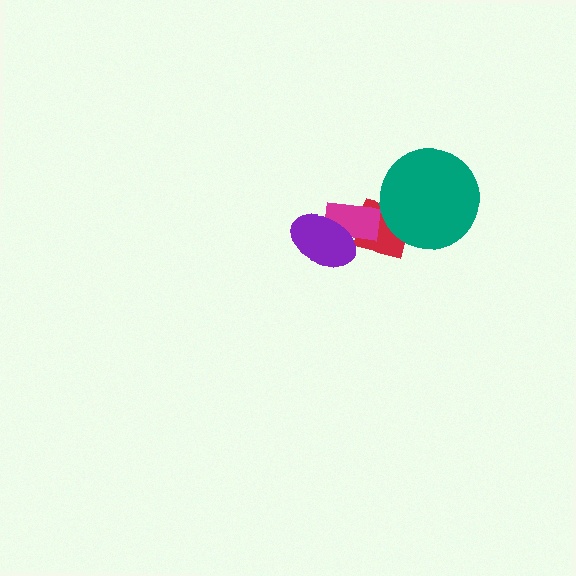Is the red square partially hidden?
Yes, it is partially covered by another shape.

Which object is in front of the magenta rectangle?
The purple ellipse is in front of the magenta rectangle.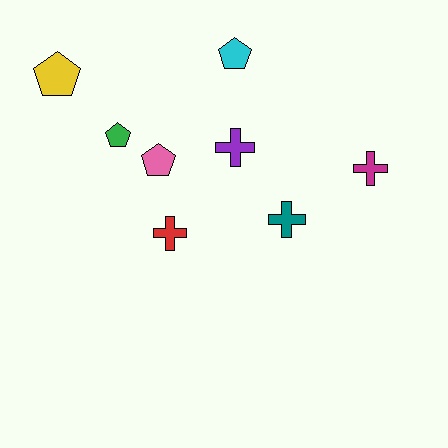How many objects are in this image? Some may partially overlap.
There are 8 objects.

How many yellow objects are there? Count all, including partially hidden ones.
There is 1 yellow object.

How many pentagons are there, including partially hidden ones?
There are 4 pentagons.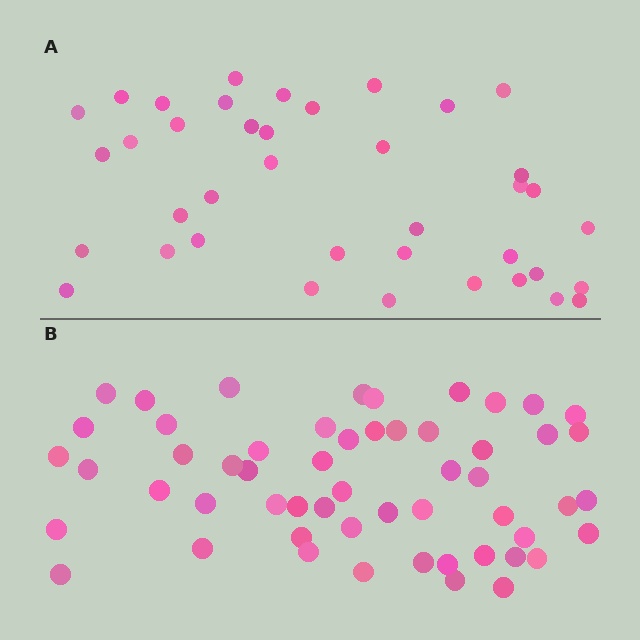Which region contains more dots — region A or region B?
Region B (the bottom region) has more dots.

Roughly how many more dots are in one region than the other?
Region B has approximately 15 more dots than region A.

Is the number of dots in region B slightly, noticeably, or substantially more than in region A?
Region B has noticeably more, but not dramatically so. The ratio is roughly 1.4 to 1.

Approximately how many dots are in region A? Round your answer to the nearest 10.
About 40 dots. (The exact count is 39, which rounds to 40.)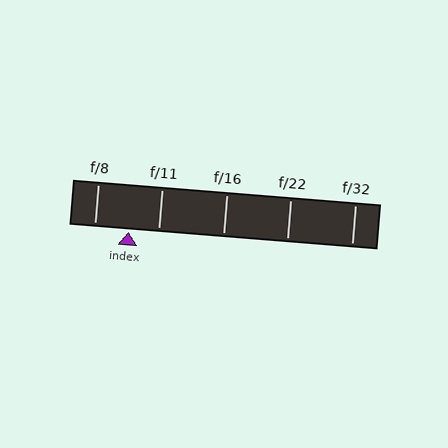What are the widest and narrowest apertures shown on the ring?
The widest aperture shown is f/8 and the narrowest is f/32.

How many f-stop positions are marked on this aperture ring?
There are 5 f-stop positions marked.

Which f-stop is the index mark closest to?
The index mark is closest to f/11.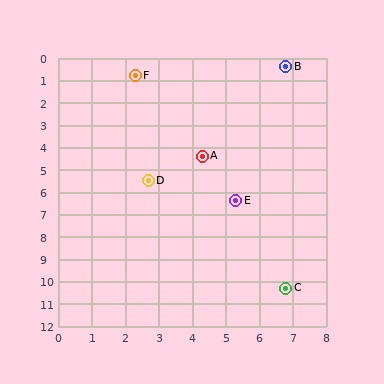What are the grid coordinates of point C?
Point C is at approximately (6.8, 10.3).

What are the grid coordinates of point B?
Point B is at approximately (6.8, 0.4).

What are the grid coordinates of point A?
Point A is at approximately (4.3, 4.4).